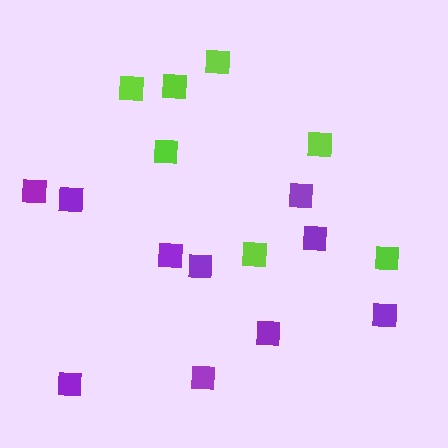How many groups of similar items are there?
There are 2 groups: one group of purple squares (10) and one group of lime squares (7).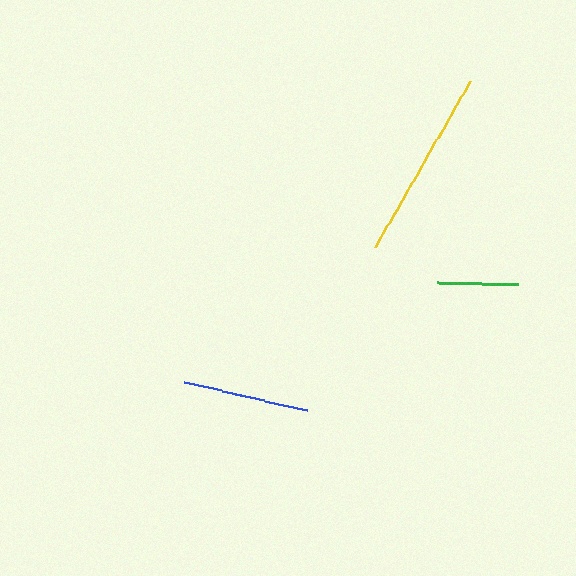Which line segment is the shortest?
The green line is the shortest at approximately 81 pixels.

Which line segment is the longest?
The yellow line is the longest at approximately 191 pixels.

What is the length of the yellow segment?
The yellow segment is approximately 191 pixels long.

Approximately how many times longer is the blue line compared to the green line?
The blue line is approximately 1.6 times the length of the green line.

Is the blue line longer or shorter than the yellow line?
The yellow line is longer than the blue line.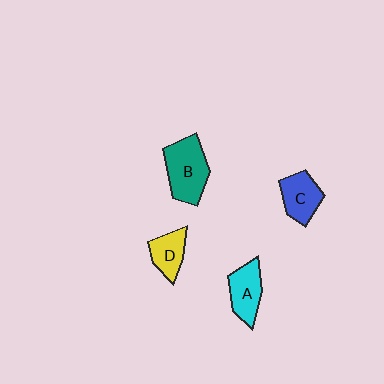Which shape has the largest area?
Shape B (teal).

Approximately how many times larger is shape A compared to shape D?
Approximately 1.2 times.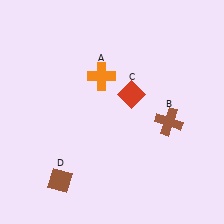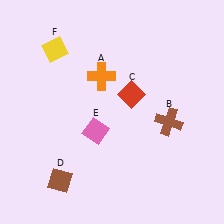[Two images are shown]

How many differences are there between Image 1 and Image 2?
There are 2 differences between the two images.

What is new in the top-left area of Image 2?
A yellow diamond (F) was added in the top-left area of Image 2.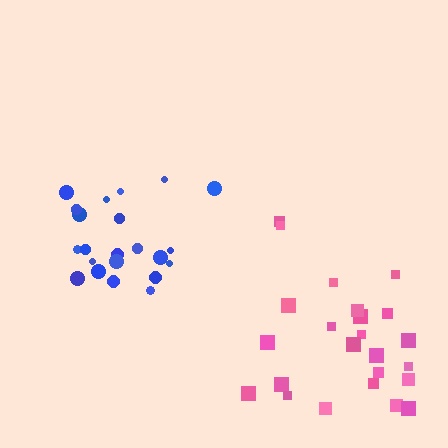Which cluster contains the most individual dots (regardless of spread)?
Pink (27).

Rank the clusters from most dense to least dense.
blue, pink.